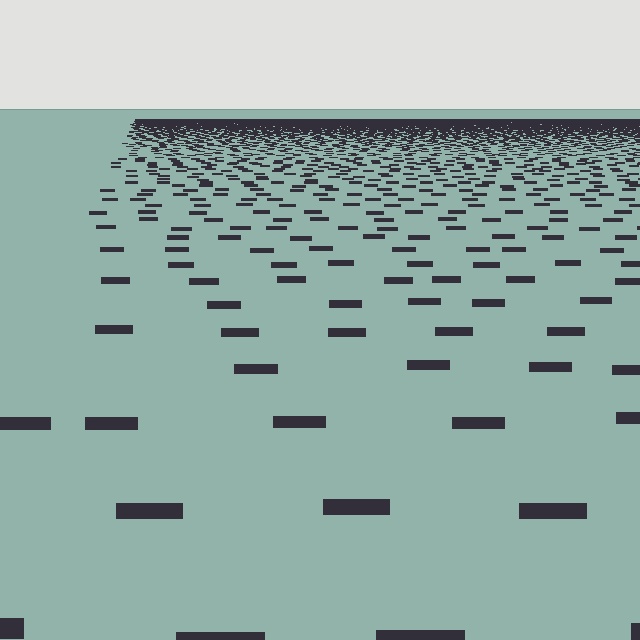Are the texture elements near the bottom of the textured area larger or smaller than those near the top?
Larger. Near the bottom, elements are closer to the viewer and appear at a bigger on-screen size.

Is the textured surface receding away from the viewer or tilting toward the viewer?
The surface is receding away from the viewer. Texture elements get smaller and denser toward the top.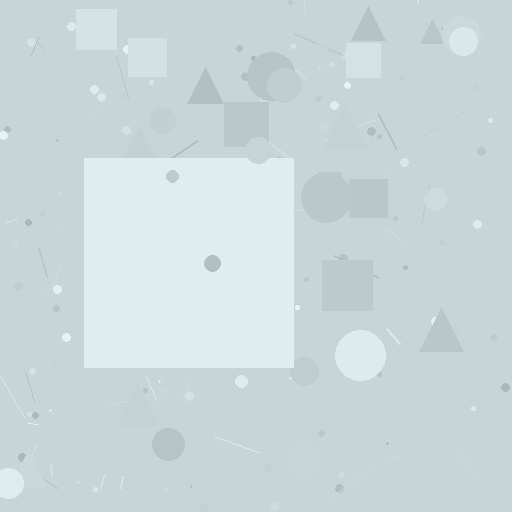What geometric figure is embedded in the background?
A square is embedded in the background.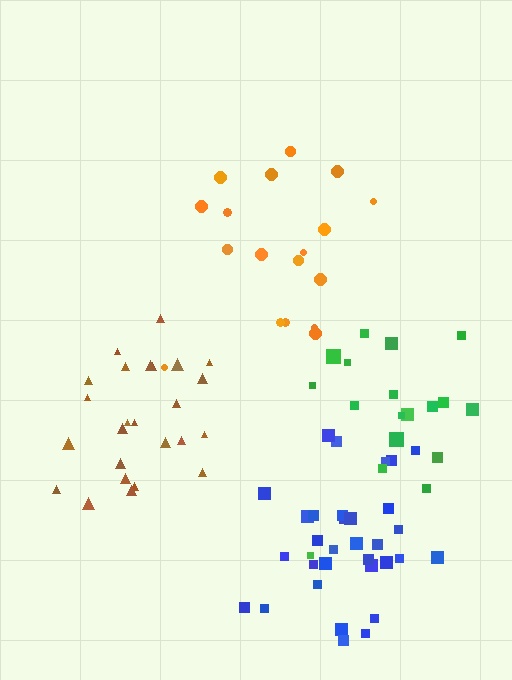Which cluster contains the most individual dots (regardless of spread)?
Blue (32).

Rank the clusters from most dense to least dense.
brown, blue, orange, green.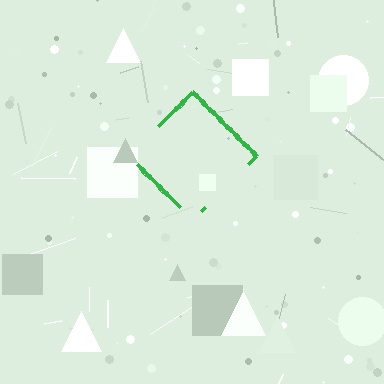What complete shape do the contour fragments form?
The contour fragments form a diamond.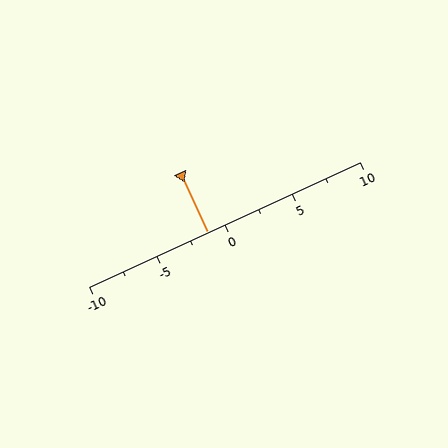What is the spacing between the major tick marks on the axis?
The major ticks are spaced 5 apart.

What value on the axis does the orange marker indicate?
The marker indicates approximately -1.2.